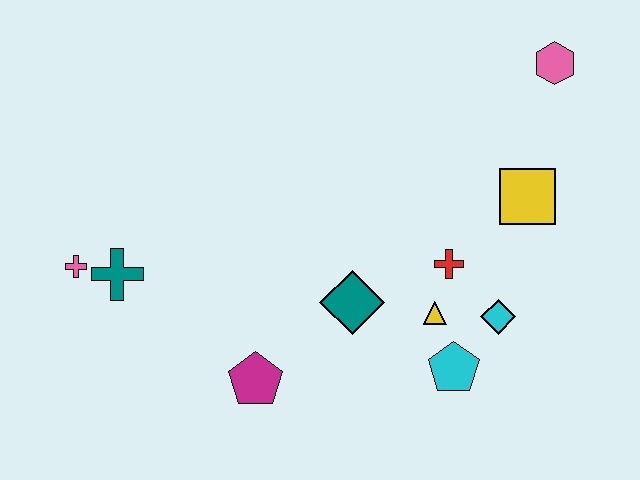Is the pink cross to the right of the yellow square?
No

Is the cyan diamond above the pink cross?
No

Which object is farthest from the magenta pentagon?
The pink hexagon is farthest from the magenta pentagon.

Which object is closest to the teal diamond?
The yellow triangle is closest to the teal diamond.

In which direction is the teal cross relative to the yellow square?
The teal cross is to the left of the yellow square.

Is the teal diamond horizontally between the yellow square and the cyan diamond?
No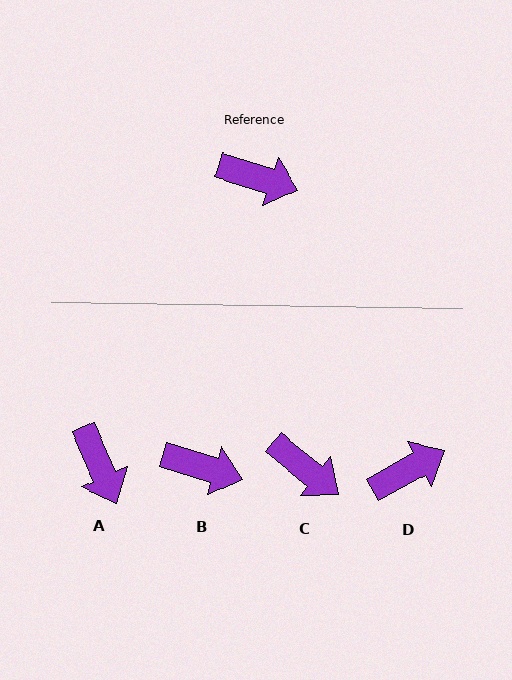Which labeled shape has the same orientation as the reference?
B.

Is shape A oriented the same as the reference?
No, it is off by about 49 degrees.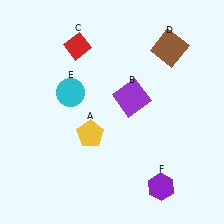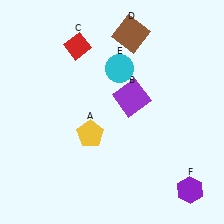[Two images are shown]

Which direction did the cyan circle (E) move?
The cyan circle (E) moved right.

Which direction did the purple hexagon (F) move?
The purple hexagon (F) moved right.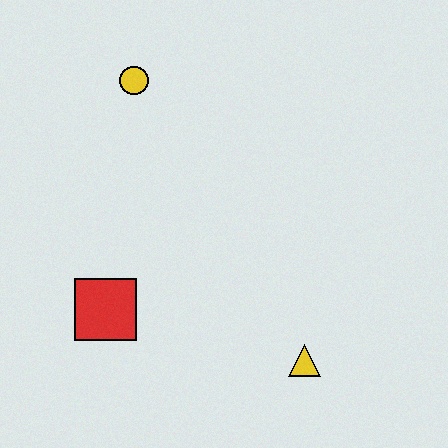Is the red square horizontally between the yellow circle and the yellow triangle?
No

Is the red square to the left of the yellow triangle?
Yes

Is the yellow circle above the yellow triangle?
Yes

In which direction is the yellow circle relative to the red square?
The yellow circle is above the red square.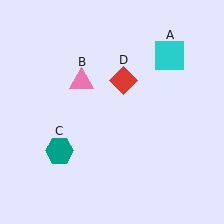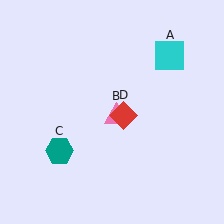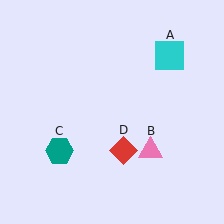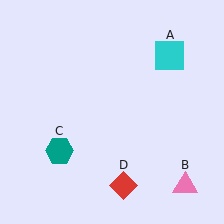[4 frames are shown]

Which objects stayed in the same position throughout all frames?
Cyan square (object A) and teal hexagon (object C) remained stationary.